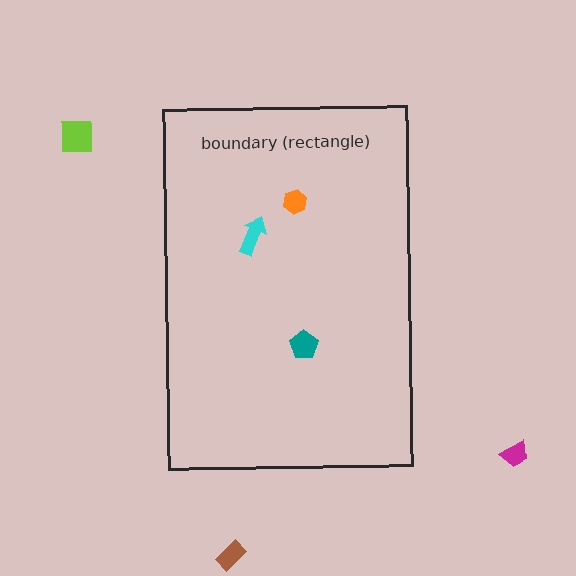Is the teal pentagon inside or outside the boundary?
Inside.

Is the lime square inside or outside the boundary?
Outside.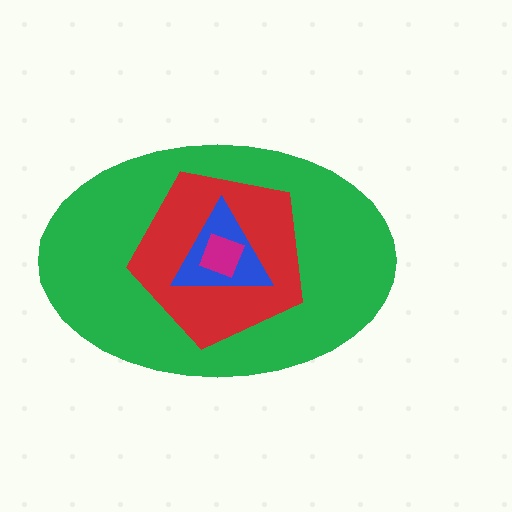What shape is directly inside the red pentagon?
The blue triangle.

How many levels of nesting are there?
4.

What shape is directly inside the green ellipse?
The red pentagon.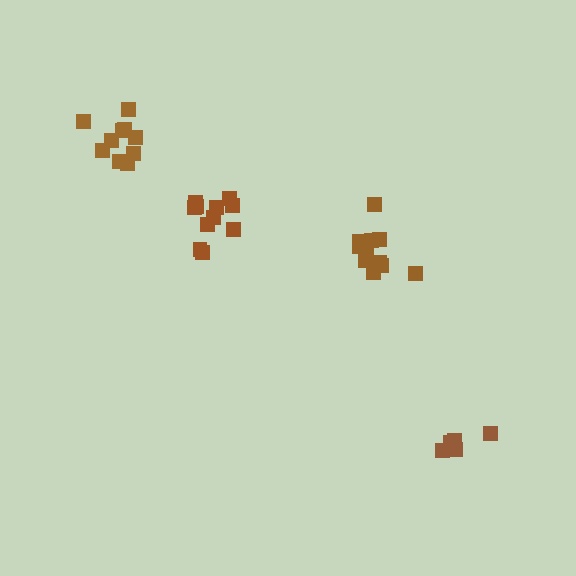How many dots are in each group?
Group 1: 11 dots, Group 2: 5 dots, Group 3: 10 dots, Group 4: 11 dots (37 total).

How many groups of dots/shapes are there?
There are 4 groups.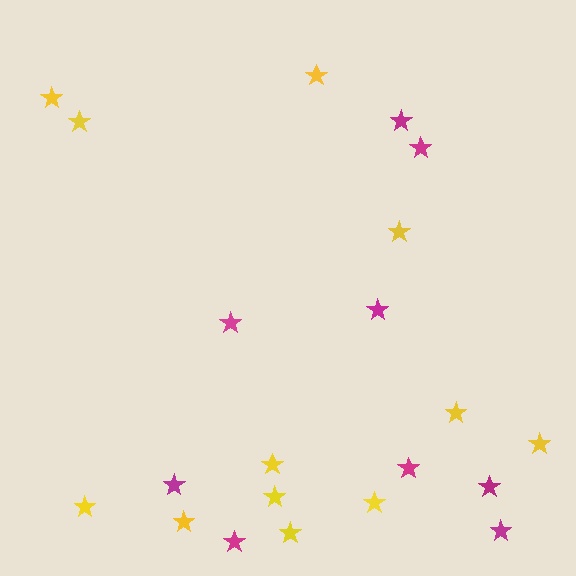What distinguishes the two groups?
There are 2 groups: one group of magenta stars (9) and one group of yellow stars (12).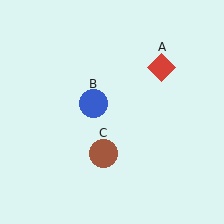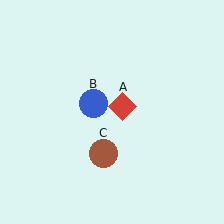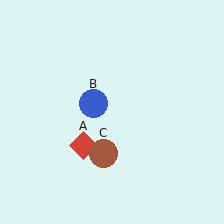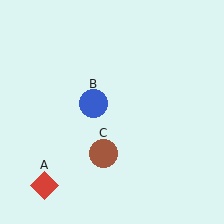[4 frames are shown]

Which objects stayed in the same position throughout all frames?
Blue circle (object B) and brown circle (object C) remained stationary.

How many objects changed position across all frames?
1 object changed position: red diamond (object A).